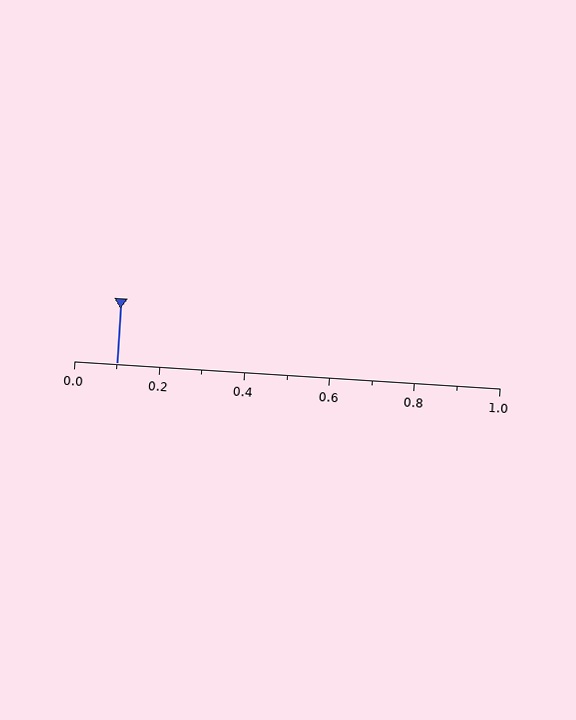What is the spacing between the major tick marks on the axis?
The major ticks are spaced 0.2 apart.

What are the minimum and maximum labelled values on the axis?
The axis runs from 0.0 to 1.0.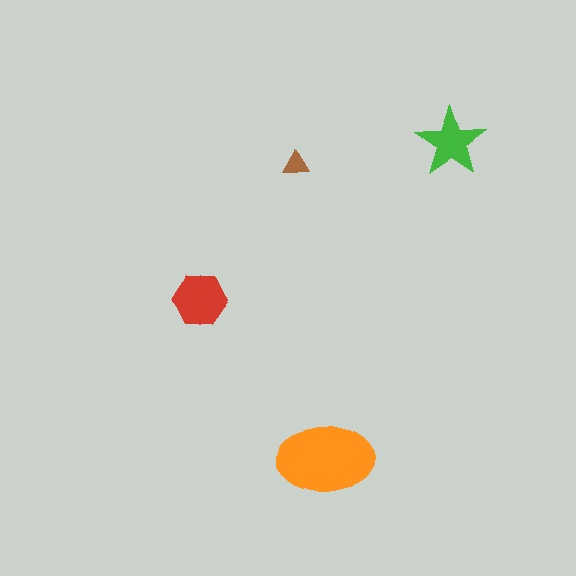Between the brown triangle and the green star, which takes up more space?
The green star.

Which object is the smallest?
The brown triangle.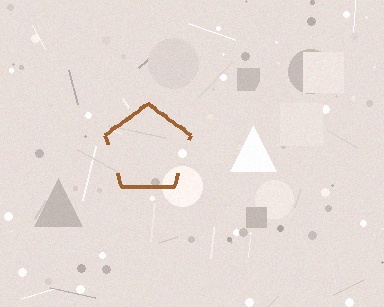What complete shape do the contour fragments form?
The contour fragments form a pentagon.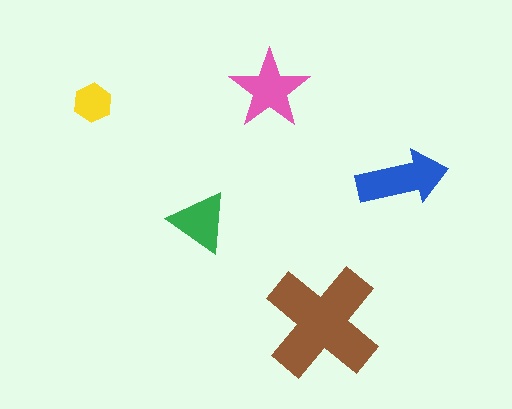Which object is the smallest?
The yellow hexagon.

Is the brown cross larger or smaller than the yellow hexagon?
Larger.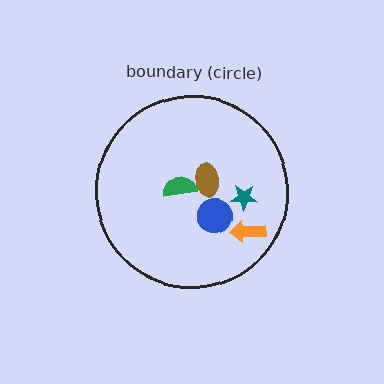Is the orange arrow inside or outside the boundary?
Inside.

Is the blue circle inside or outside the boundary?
Inside.